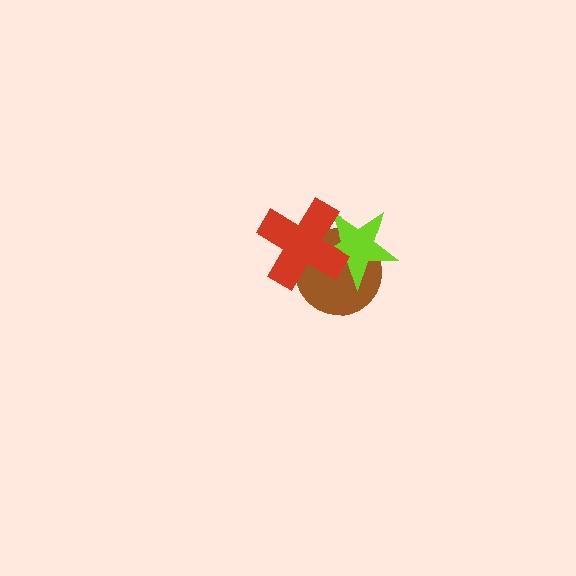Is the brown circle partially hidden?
Yes, it is partially covered by another shape.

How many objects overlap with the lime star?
2 objects overlap with the lime star.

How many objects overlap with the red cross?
2 objects overlap with the red cross.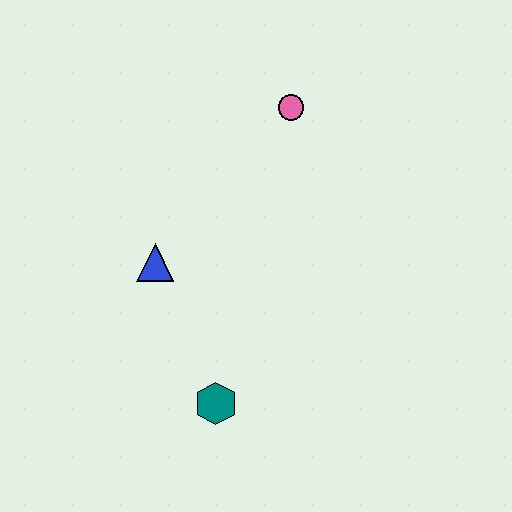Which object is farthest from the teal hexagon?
The pink circle is farthest from the teal hexagon.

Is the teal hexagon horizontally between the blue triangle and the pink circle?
Yes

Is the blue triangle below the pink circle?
Yes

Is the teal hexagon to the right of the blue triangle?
Yes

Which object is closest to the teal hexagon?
The blue triangle is closest to the teal hexagon.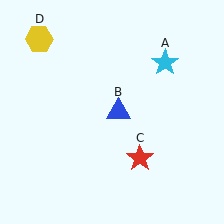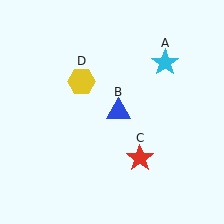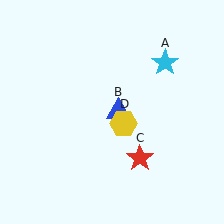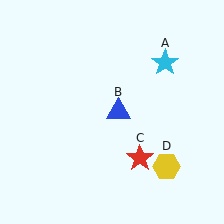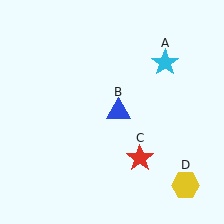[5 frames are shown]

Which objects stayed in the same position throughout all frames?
Cyan star (object A) and blue triangle (object B) and red star (object C) remained stationary.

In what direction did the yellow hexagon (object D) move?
The yellow hexagon (object D) moved down and to the right.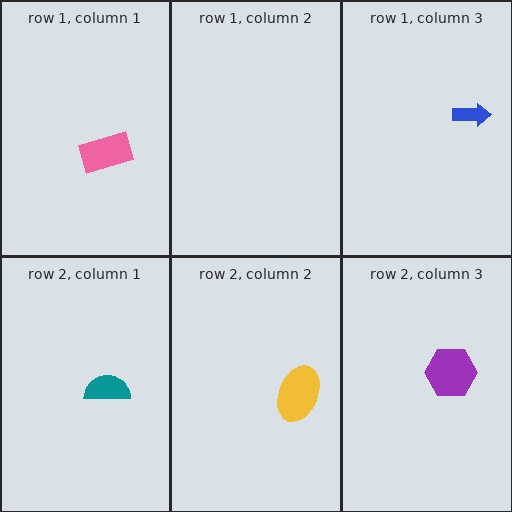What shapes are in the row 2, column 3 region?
The purple hexagon.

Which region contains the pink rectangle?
The row 1, column 1 region.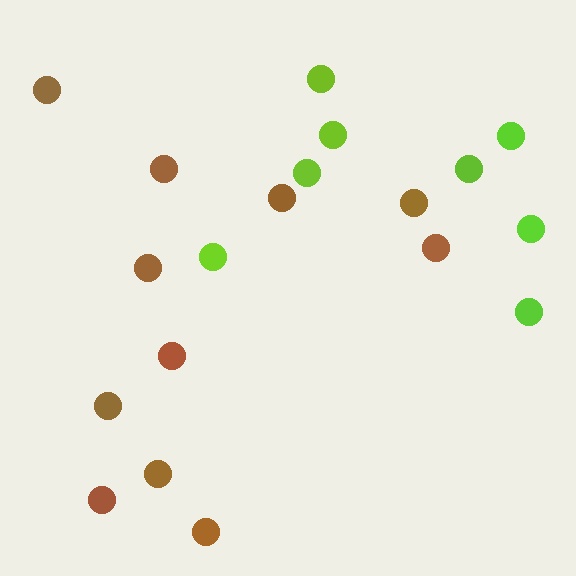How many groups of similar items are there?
There are 2 groups: one group of lime circles (8) and one group of brown circles (11).